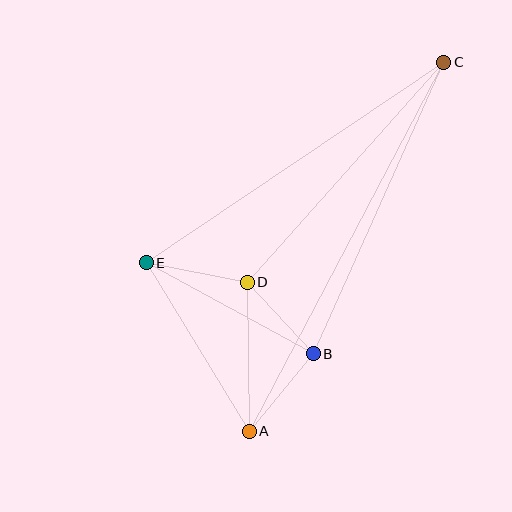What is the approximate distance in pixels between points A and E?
The distance between A and E is approximately 198 pixels.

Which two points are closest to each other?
Points B and D are closest to each other.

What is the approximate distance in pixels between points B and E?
The distance between B and E is approximately 190 pixels.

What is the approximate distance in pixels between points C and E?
The distance between C and E is approximately 359 pixels.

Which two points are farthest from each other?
Points A and C are farthest from each other.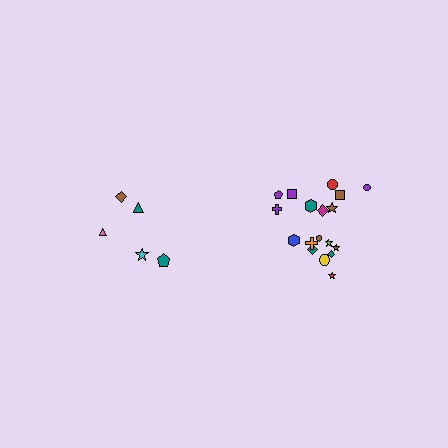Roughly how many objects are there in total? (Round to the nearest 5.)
Roughly 25 objects in total.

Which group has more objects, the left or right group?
The right group.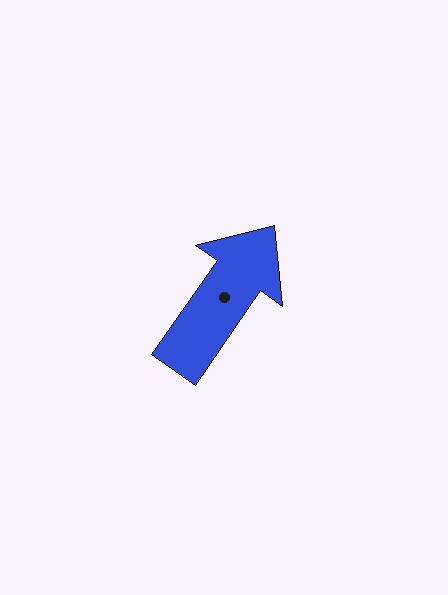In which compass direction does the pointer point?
Northeast.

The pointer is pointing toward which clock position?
Roughly 1 o'clock.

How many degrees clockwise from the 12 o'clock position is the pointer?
Approximately 35 degrees.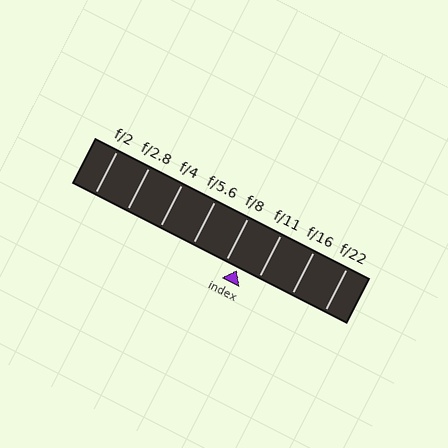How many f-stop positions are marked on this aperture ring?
There are 8 f-stop positions marked.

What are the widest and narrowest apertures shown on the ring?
The widest aperture shown is f/2 and the narrowest is f/22.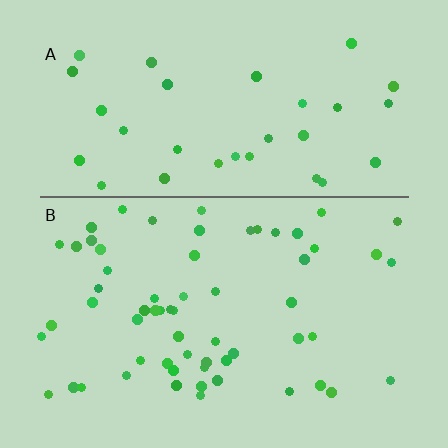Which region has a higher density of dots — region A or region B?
B (the bottom).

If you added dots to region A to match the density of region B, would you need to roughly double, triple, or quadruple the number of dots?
Approximately double.